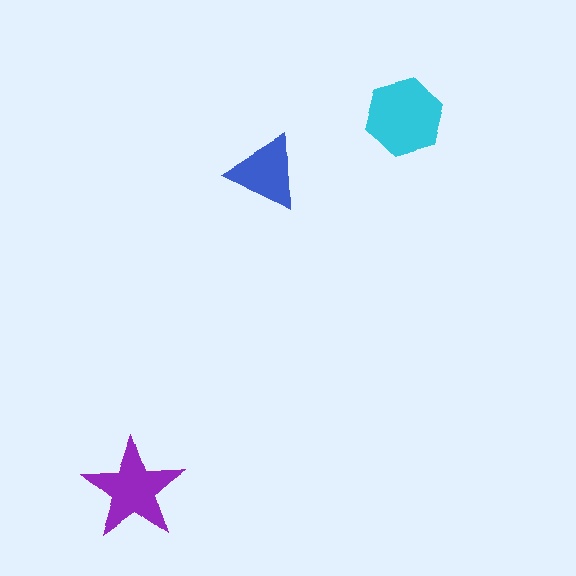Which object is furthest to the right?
The cyan hexagon is rightmost.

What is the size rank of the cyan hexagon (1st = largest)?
1st.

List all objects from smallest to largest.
The blue triangle, the purple star, the cyan hexagon.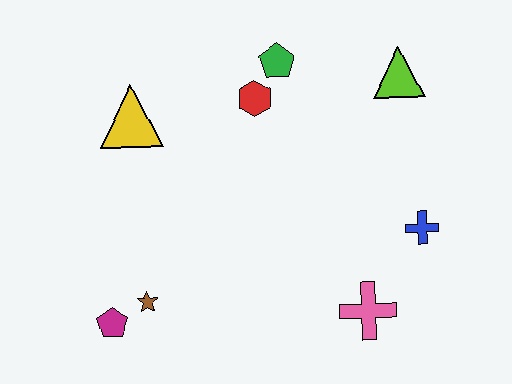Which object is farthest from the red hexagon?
The magenta pentagon is farthest from the red hexagon.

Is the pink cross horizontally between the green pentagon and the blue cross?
Yes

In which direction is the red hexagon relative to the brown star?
The red hexagon is above the brown star.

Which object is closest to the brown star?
The magenta pentagon is closest to the brown star.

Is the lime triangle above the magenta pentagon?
Yes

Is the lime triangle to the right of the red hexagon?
Yes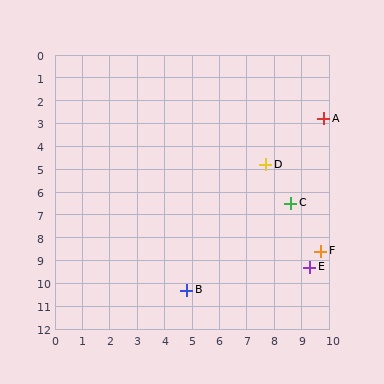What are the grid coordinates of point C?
Point C is at approximately (8.6, 6.5).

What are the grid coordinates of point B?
Point B is at approximately (4.8, 10.3).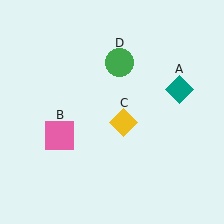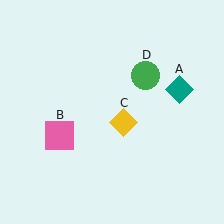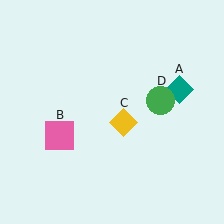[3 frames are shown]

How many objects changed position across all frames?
1 object changed position: green circle (object D).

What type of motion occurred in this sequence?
The green circle (object D) rotated clockwise around the center of the scene.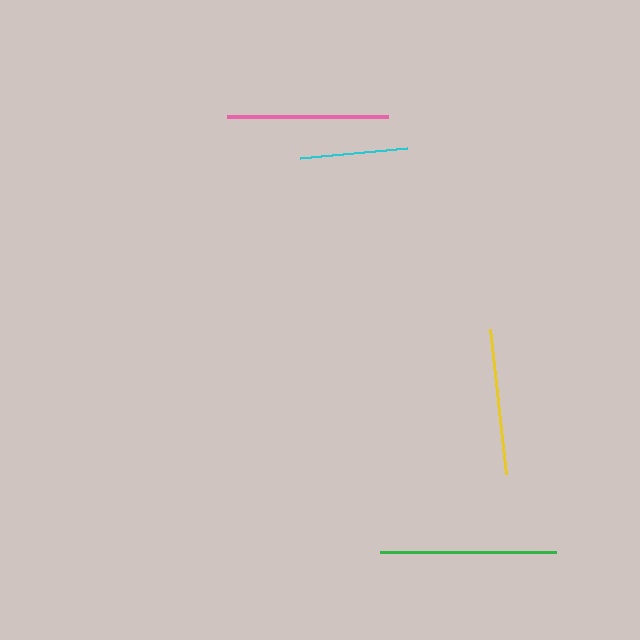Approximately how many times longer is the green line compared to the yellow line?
The green line is approximately 1.2 times the length of the yellow line.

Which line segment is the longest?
The green line is the longest at approximately 175 pixels.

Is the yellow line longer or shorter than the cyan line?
The yellow line is longer than the cyan line.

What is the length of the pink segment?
The pink segment is approximately 161 pixels long.